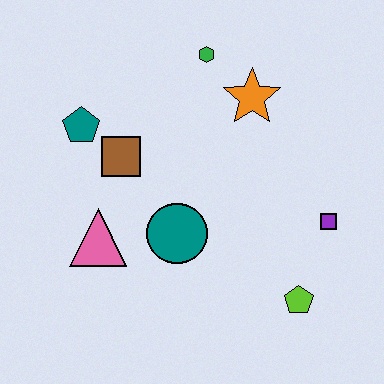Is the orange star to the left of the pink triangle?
No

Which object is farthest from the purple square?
The teal pentagon is farthest from the purple square.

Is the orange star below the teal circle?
No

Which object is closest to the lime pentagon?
The purple square is closest to the lime pentagon.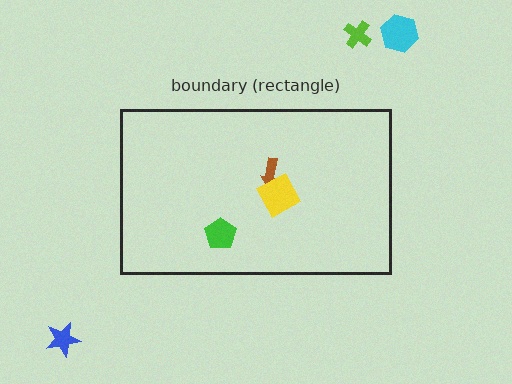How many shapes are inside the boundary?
3 inside, 3 outside.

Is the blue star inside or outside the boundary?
Outside.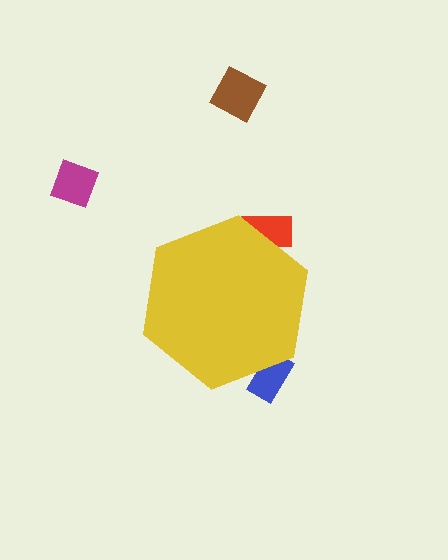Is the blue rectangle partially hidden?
Yes, the blue rectangle is partially hidden behind the yellow hexagon.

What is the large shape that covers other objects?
A yellow hexagon.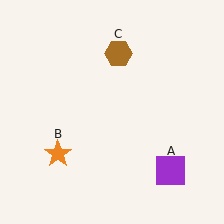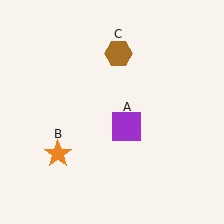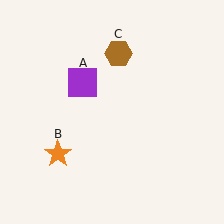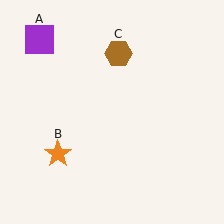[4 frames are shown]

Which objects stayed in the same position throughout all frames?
Orange star (object B) and brown hexagon (object C) remained stationary.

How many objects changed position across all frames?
1 object changed position: purple square (object A).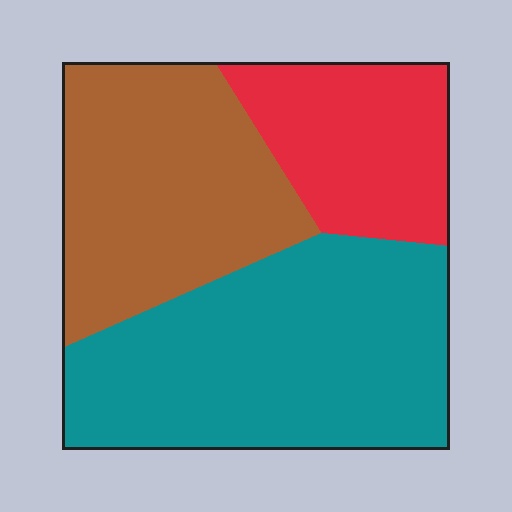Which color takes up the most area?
Teal, at roughly 45%.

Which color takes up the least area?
Red, at roughly 20%.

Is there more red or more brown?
Brown.